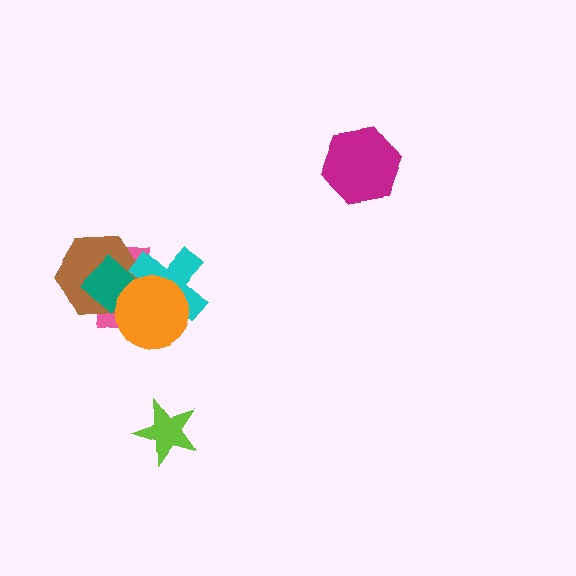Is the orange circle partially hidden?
No, no other shape covers it.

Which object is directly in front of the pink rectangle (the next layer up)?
The brown hexagon is directly in front of the pink rectangle.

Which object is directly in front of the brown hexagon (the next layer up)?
The cyan cross is directly in front of the brown hexagon.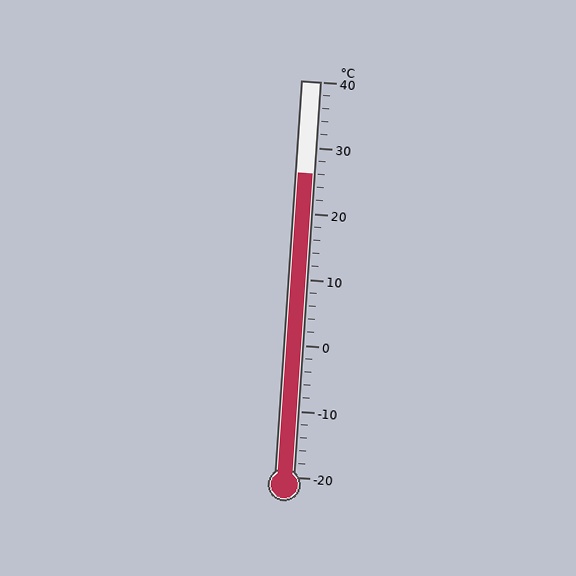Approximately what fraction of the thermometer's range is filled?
The thermometer is filled to approximately 75% of its range.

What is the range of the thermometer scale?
The thermometer scale ranges from -20°C to 40°C.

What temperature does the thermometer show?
The thermometer shows approximately 26°C.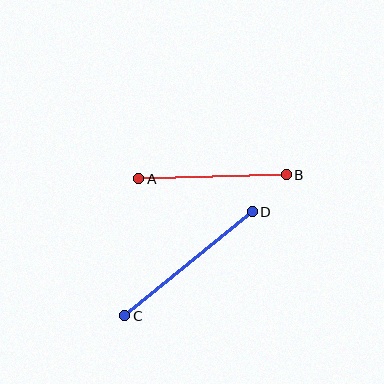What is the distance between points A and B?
The distance is approximately 148 pixels.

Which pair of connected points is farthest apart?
Points C and D are farthest apart.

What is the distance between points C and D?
The distance is approximately 165 pixels.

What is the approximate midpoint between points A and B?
The midpoint is at approximately (212, 177) pixels.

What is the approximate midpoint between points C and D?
The midpoint is at approximately (189, 264) pixels.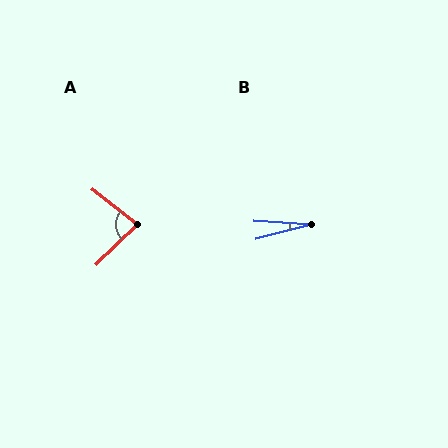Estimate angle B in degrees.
Approximately 18 degrees.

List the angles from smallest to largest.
B (18°), A (83°).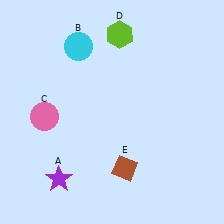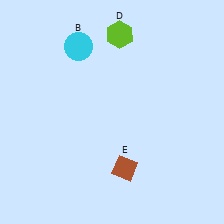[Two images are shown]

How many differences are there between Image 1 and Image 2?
There are 2 differences between the two images.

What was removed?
The purple star (A), the pink circle (C) were removed in Image 2.